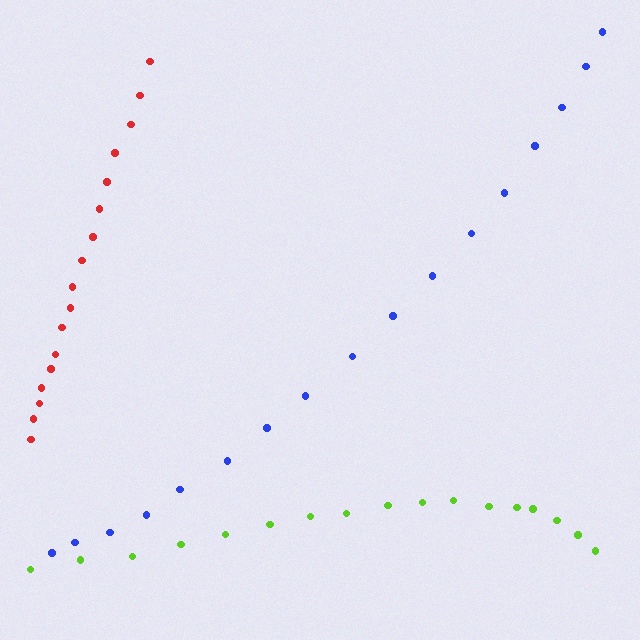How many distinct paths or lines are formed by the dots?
There are 3 distinct paths.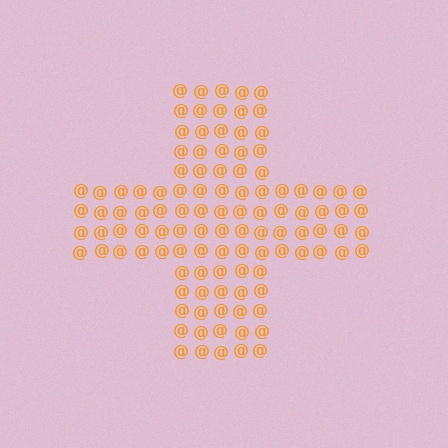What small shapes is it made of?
It is made of small at signs.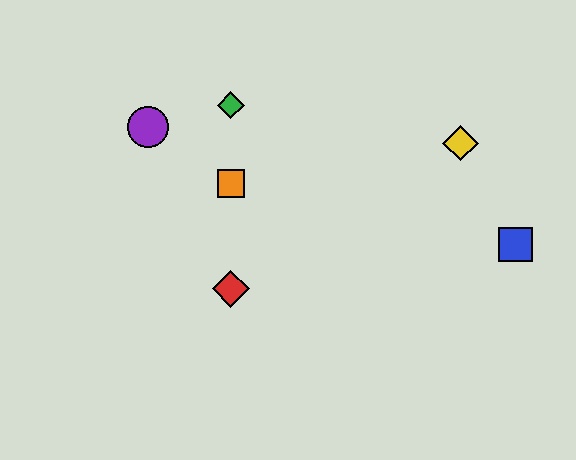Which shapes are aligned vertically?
The red diamond, the green diamond, the orange square are aligned vertically.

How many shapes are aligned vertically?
3 shapes (the red diamond, the green diamond, the orange square) are aligned vertically.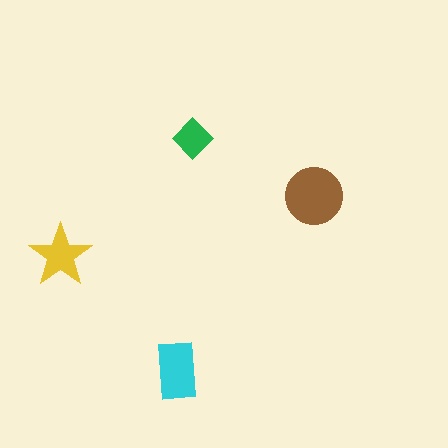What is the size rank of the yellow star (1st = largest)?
3rd.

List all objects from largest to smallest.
The brown circle, the cyan rectangle, the yellow star, the green diamond.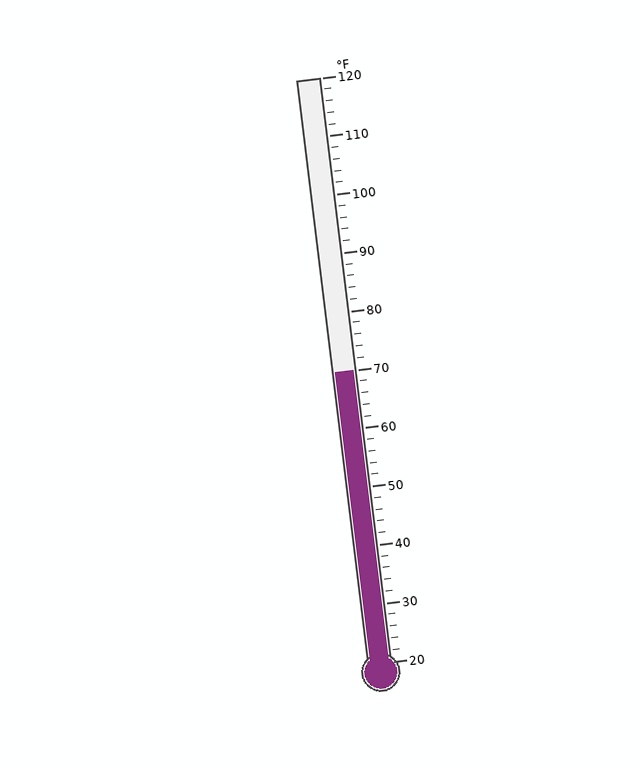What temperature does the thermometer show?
The thermometer shows approximately 70°F.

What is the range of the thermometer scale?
The thermometer scale ranges from 20°F to 120°F.